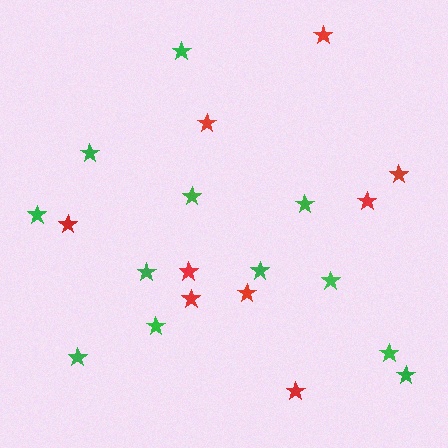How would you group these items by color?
There are 2 groups: one group of red stars (9) and one group of green stars (12).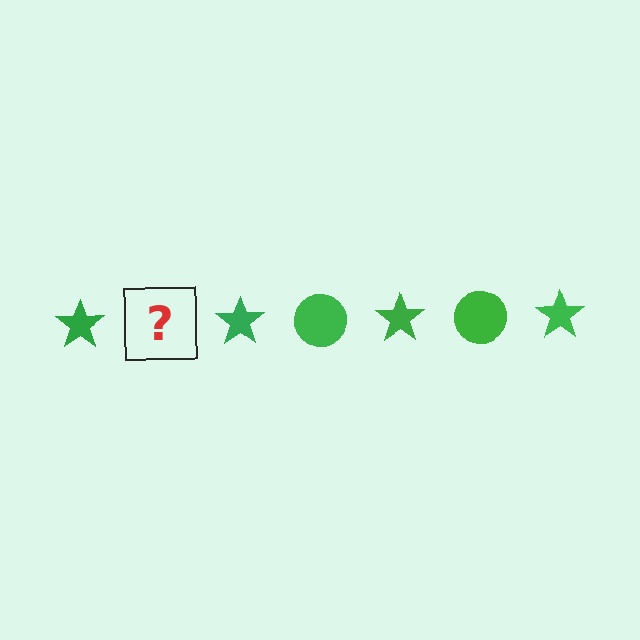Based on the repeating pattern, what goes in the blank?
The blank should be a green circle.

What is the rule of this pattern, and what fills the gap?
The rule is that the pattern cycles through star, circle shapes in green. The gap should be filled with a green circle.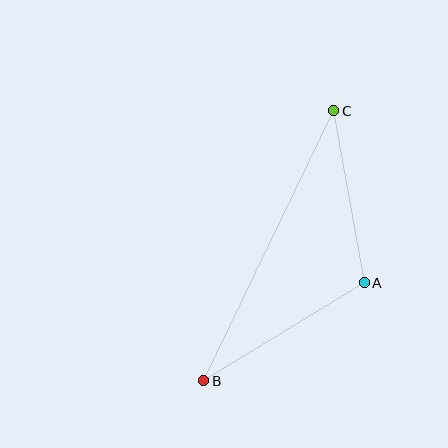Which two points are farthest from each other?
Points B and C are farthest from each other.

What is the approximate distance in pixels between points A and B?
The distance between A and B is approximately 188 pixels.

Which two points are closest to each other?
Points A and C are closest to each other.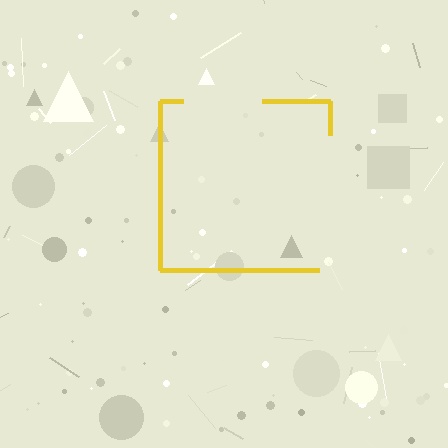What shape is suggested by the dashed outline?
The dashed outline suggests a square.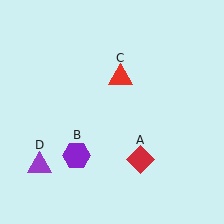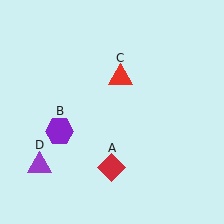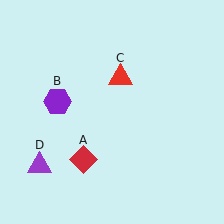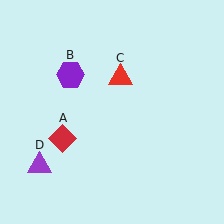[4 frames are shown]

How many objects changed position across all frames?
2 objects changed position: red diamond (object A), purple hexagon (object B).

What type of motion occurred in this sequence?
The red diamond (object A), purple hexagon (object B) rotated clockwise around the center of the scene.